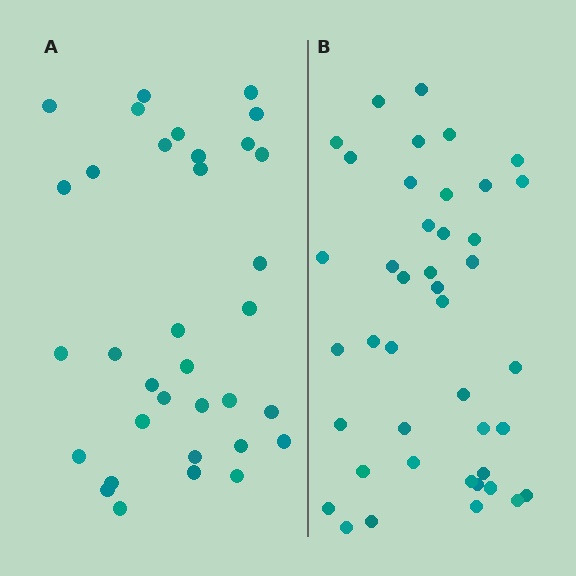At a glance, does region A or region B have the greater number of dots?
Region B (the right region) has more dots.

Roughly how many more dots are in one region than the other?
Region B has roughly 8 or so more dots than region A.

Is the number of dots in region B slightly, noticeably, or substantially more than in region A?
Region B has only slightly more — the two regions are fairly close. The ratio is roughly 1.2 to 1.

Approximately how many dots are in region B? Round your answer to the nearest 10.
About 40 dots. (The exact count is 42, which rounds to 40.)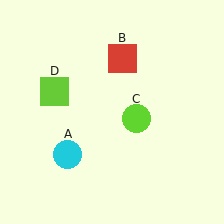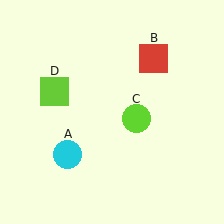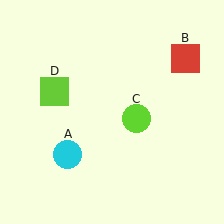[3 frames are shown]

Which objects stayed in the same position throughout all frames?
Cyan circle (object A) and lime circle (object C) and lime square (object D) remained stationary.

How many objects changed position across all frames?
1 object changed position: red square (object B).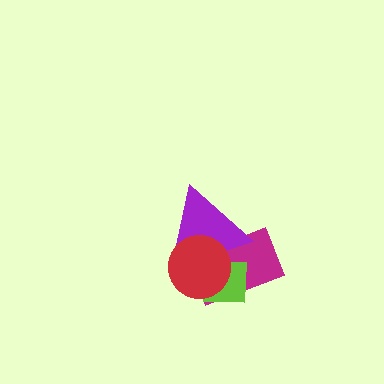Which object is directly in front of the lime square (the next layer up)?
The purple triangle is directly in front of the lime square.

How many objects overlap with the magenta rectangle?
3 objects overlap with the magenta rectangle.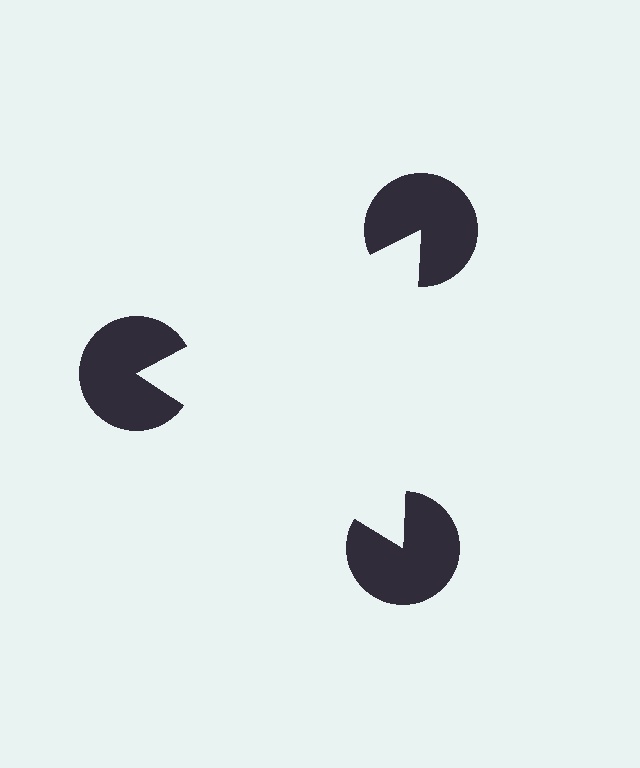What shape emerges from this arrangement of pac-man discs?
An illusory triangle — its edges are inferred from the aligned wedge cuts in the pac-man discs, not physically drawn.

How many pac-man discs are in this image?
There are 3 — one at each vertex of the illusory triangle.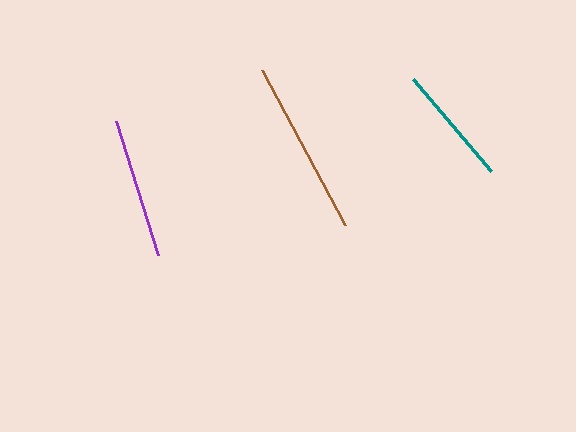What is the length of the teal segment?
The teal segment is approximately 120 pixels long.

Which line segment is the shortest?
The teal line is the shortest at approximately 120 pixels.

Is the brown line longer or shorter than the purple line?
The brown line is longer than the purple line.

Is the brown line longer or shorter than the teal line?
The brown line is longer than the teal line.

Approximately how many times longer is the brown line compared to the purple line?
The brown line is approximately 1.3 times the length of the purple line.